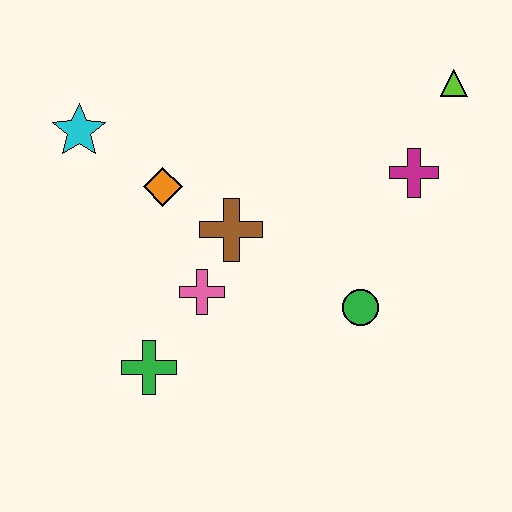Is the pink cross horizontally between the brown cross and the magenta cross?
No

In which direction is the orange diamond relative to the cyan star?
The orange diamond is to the right of the cyan star.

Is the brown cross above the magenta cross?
No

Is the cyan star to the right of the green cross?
No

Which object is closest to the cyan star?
The orange diamond is closest to the cyan star.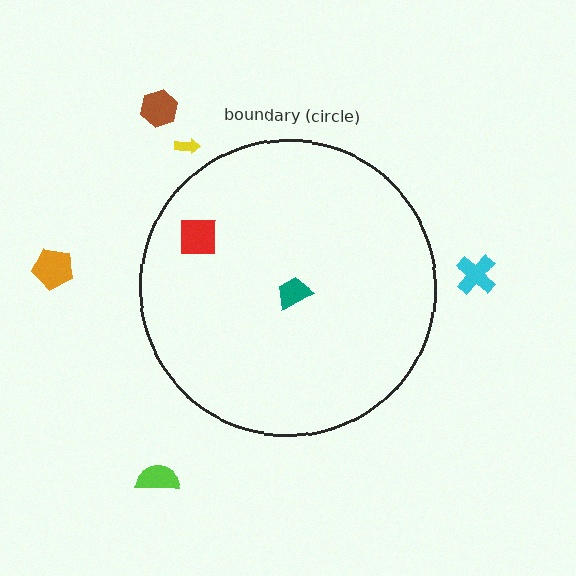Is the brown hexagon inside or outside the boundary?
Outside.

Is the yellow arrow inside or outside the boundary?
Outside.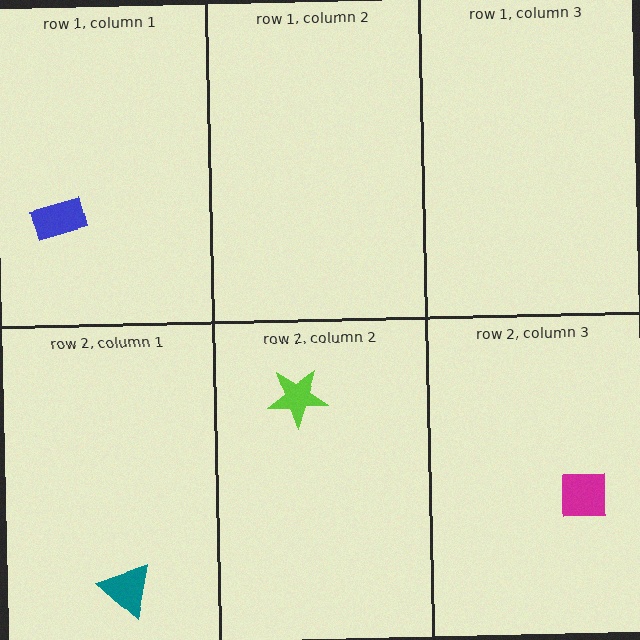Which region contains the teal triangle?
The row 2, column 1 region.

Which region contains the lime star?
The row 2, column 2 region.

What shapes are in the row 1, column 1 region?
The blue rectangle.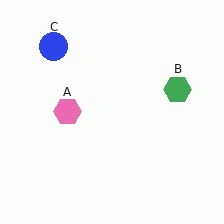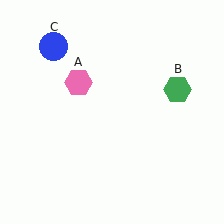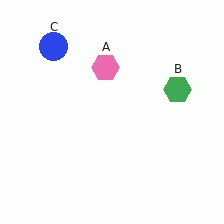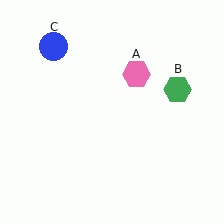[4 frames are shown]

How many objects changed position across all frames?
1 object changed position: pink hexagon (object A).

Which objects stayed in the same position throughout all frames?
Green hexagon (object B) and blue circle (object C) remained stationary.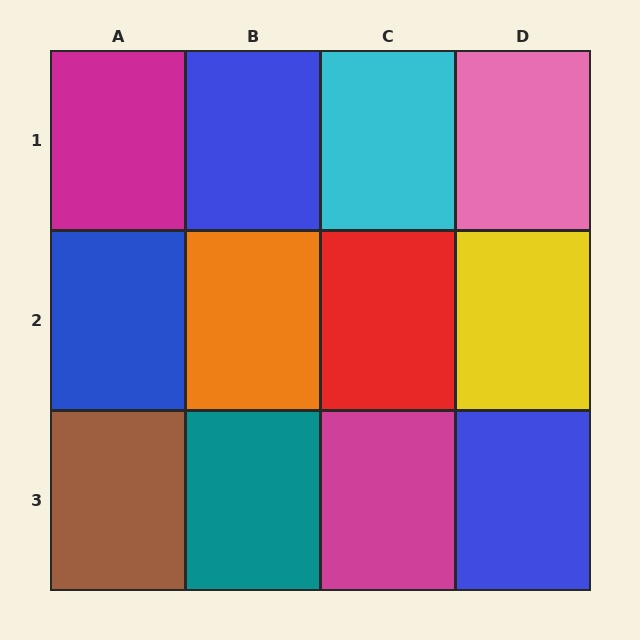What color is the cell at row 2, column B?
Orange.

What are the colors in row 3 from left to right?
Brown, teal, magenta, blue.